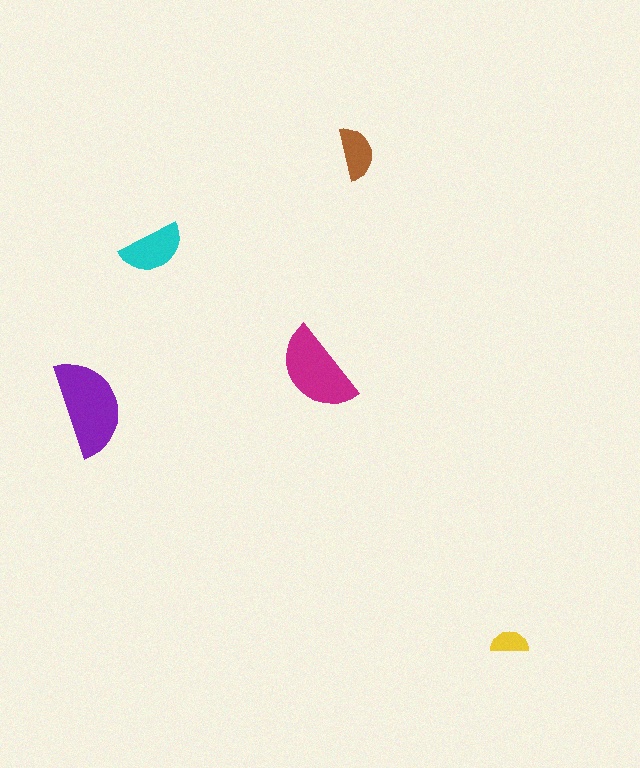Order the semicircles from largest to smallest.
the purple one, the magenta one, the cyan one, the brown one, the yellow one.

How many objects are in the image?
There are 5 objects in the image.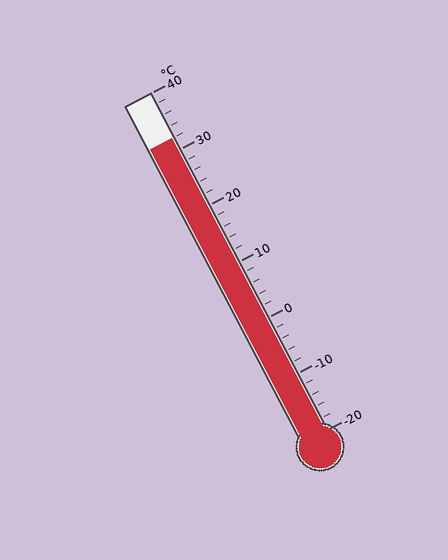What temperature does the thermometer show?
The thermometer shows approximately 32°C.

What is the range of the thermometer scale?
The thermometer scale ranges from -20°C to 40°C.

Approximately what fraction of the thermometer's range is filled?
The thermometer is filled to approximately 85% of its range.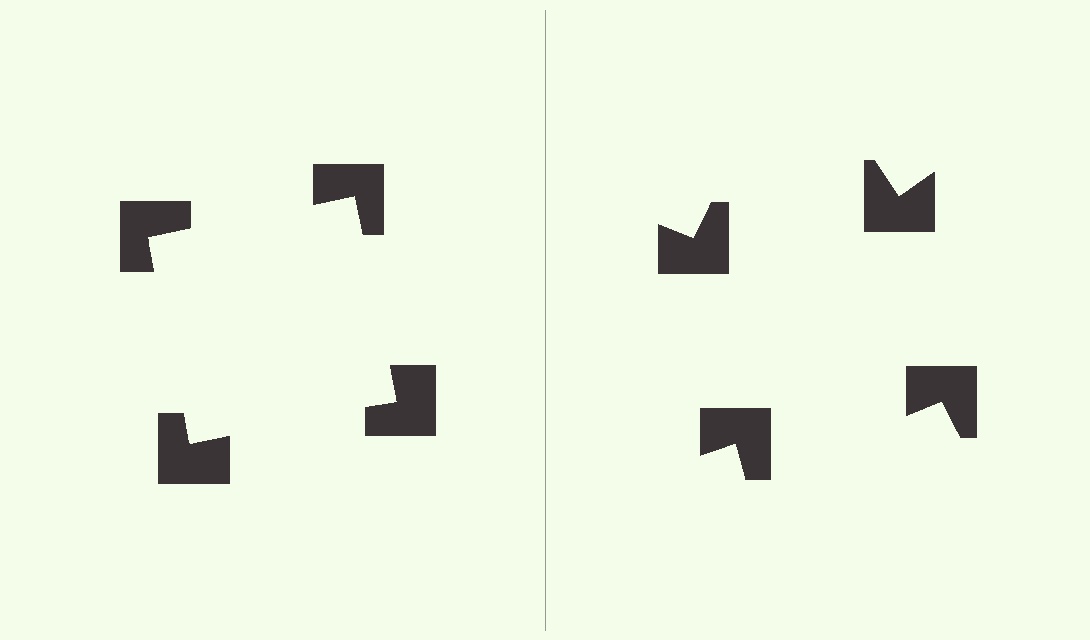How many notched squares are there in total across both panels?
8 — 4 on each side.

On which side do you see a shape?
An illusory square appears on the left side. On the right side the wedge cuts are rotated, so no coherent shape forms.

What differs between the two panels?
The notched squares are positioned identically on both sides; only the wedge orientations differ. On the left they align to a square; on the right they are misaligned.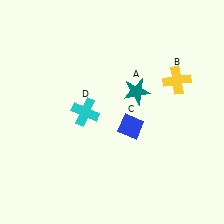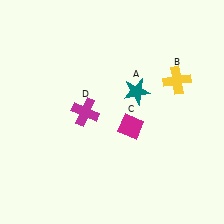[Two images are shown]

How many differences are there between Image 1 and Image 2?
There are 2 differences between the two images.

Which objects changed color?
C changed from blue to magenta. D changed from cyan to magenta.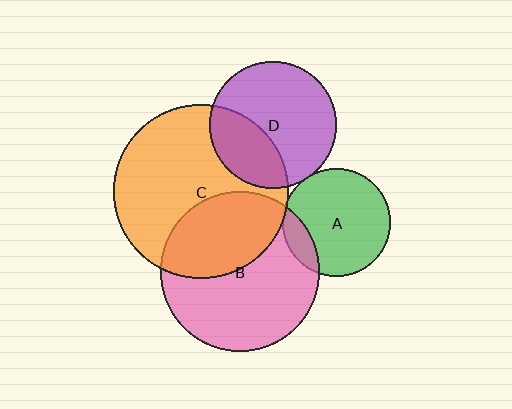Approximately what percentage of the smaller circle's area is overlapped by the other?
Approximately 30%.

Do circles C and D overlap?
Yes.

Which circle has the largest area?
Circle C (orange).